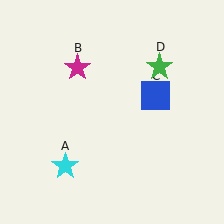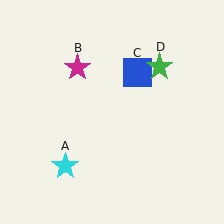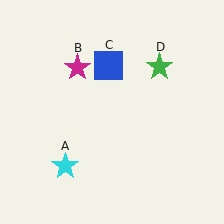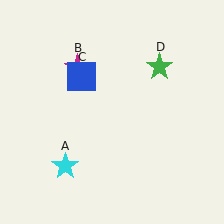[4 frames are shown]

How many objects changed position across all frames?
1 object changed position: blue square (object C).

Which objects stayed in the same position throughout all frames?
Cyan star (object A) and magenta star (object B) and green star (object D) remained stationary.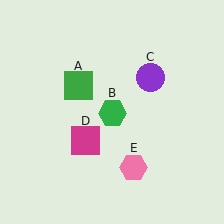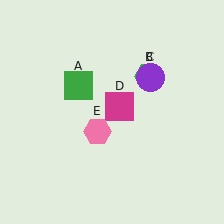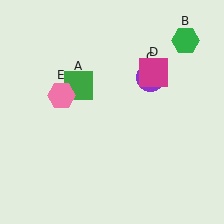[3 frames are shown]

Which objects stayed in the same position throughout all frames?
Green square (object A) and purple circle (object C) remained stationary.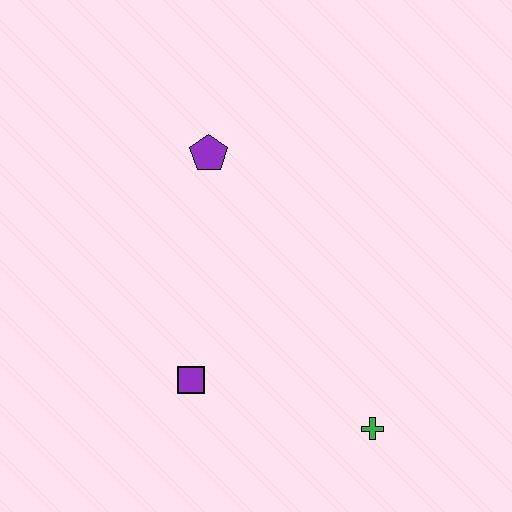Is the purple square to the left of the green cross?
Yes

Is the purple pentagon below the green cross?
No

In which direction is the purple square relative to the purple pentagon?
The purple square is below the purple pentagon.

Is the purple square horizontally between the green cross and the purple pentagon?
No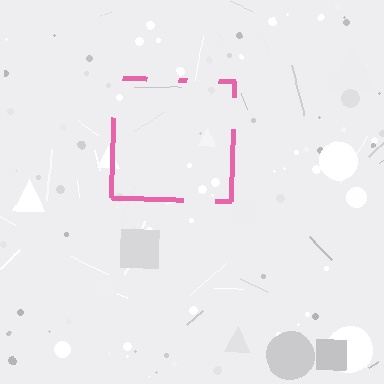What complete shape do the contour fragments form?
The contour fragments form a square.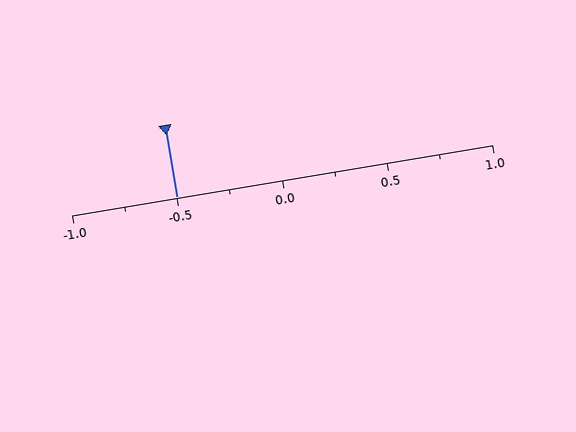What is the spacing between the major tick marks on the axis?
The major ticks are spaced 0.5 apart.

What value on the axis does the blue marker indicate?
The marker indicates approximately -0.5.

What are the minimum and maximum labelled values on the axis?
The axis runs from -1.0 to 1.0.